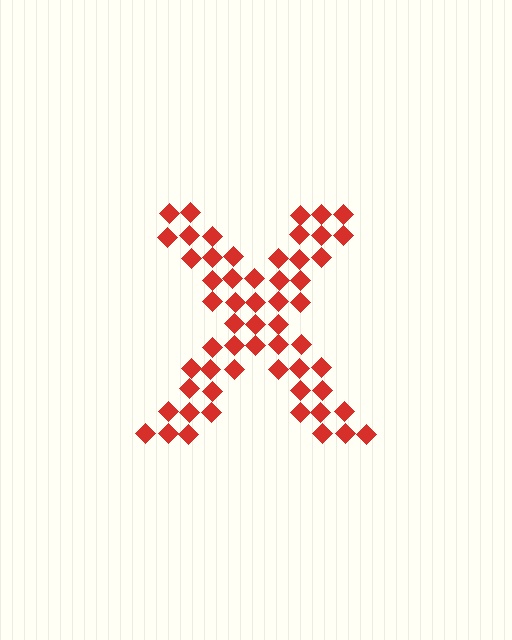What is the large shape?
The large shape is the letter X.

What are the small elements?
The small elements are diamonds.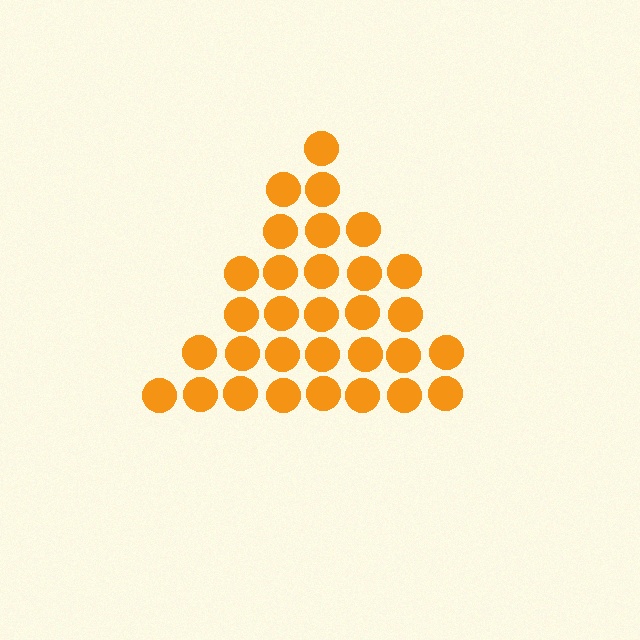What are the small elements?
The small elements are circles.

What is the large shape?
The large shape is a triangle.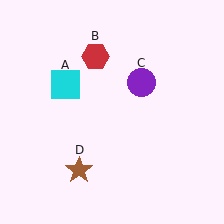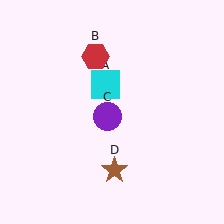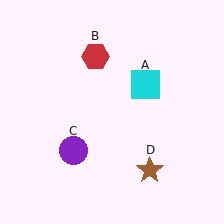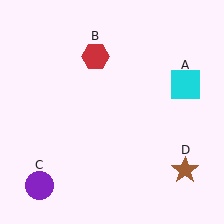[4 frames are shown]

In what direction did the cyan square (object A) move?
The cyan square (object A) moved right.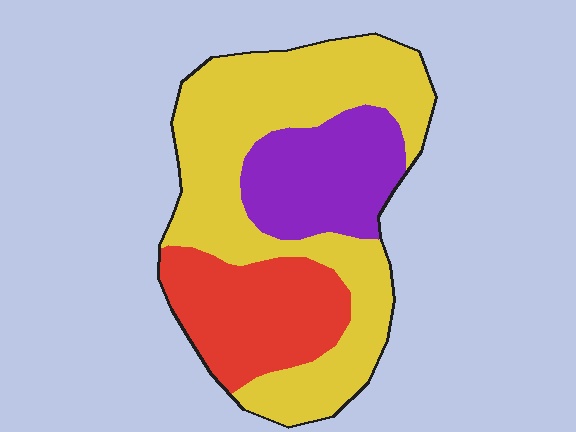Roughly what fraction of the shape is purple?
Purple covers 22% of the shape.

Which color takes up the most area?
Yellow, at roughly 55%.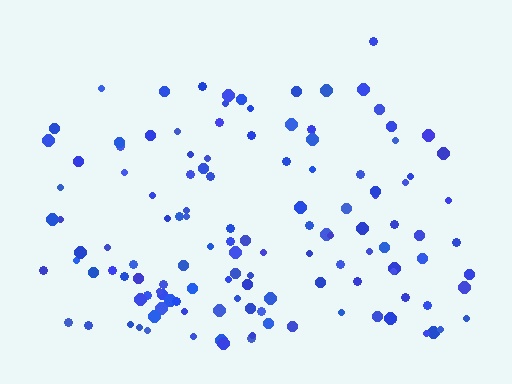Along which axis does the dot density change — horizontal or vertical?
Vertical.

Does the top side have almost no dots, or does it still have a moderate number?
Still a moderate number, just noticeably fewer than the bottom.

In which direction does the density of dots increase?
From top to bottom, with the bottom side densest.